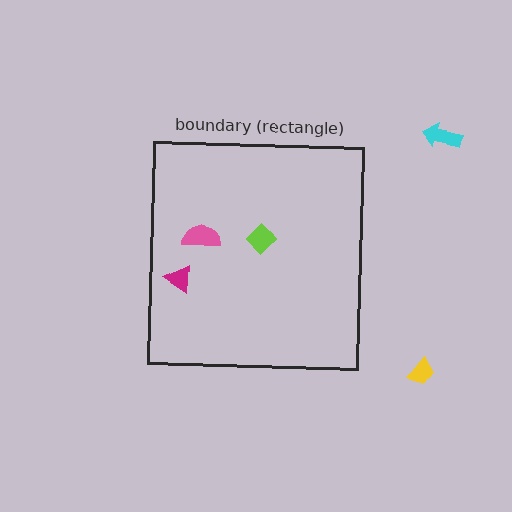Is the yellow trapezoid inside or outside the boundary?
Outside.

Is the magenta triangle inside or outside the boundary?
Inside.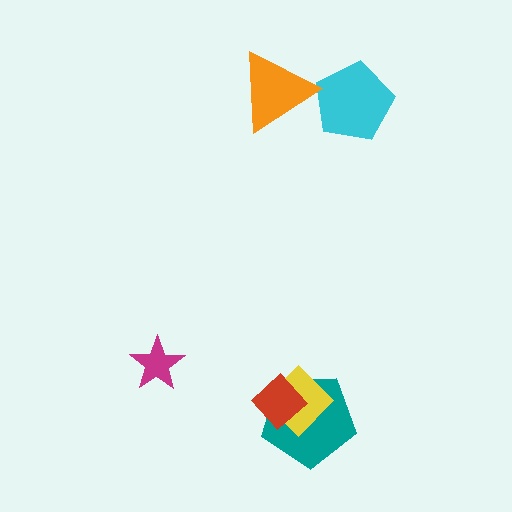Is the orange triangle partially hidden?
No, no other shape covers it.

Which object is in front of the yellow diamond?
The red diamond is in front of the yellow diamond.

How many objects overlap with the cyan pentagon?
1 object overlaps with the cyan pentagon.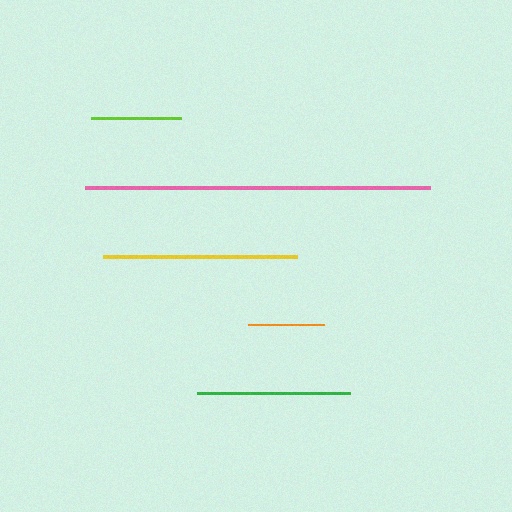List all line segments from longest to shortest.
From longest to shortest: pink, yellow, green, lime, orange.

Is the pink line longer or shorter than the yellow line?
The pink line is longer than the yellow line.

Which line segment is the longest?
The pink line is the longest at approximately 345 pixels.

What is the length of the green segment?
The green segment is approximately 153 pixels long.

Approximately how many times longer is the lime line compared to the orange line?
The lime line is approximately 1.2 times the length of the orange line.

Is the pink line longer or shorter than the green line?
The pink line is longer than the green line.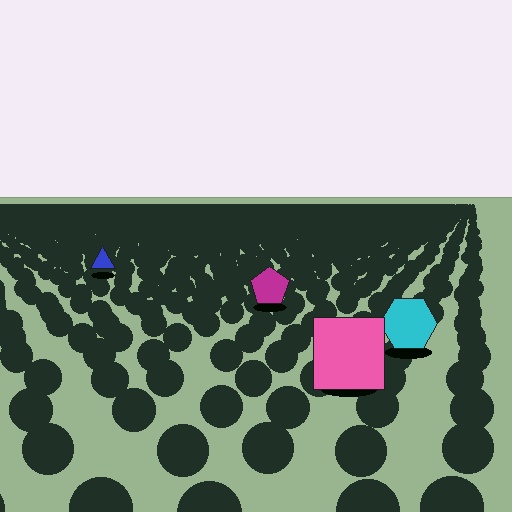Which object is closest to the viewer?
The pink square is closest. The texture marks near it are larger and more spread out.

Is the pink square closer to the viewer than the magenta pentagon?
Yes. The pink square is closer — you can tell from the texture gradient: the ground texture is coarser near it.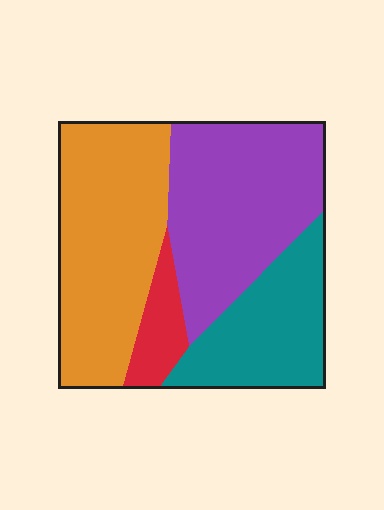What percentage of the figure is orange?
Orange covers 36% of the figure.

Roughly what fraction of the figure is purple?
Purple covers 35% of the figure.